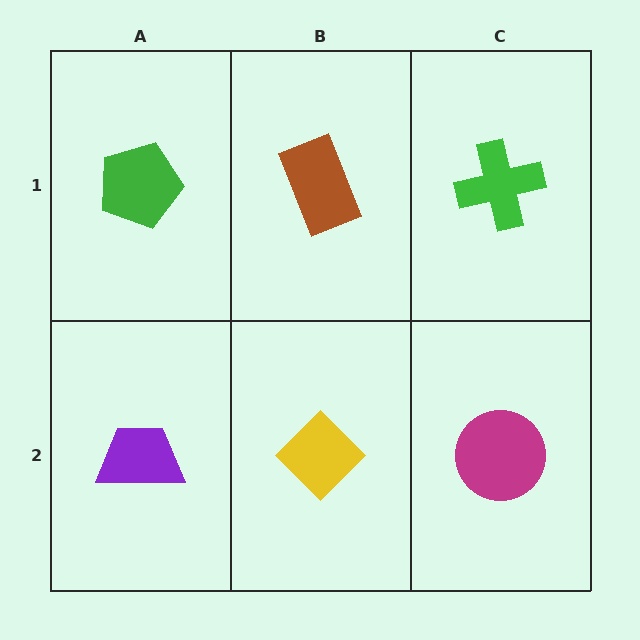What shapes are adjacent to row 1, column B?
A yellow diamond (row 2, column B), a green pentagon (row 1, column A), a green cross (row 1, column C).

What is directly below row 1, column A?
A purple trapezoid.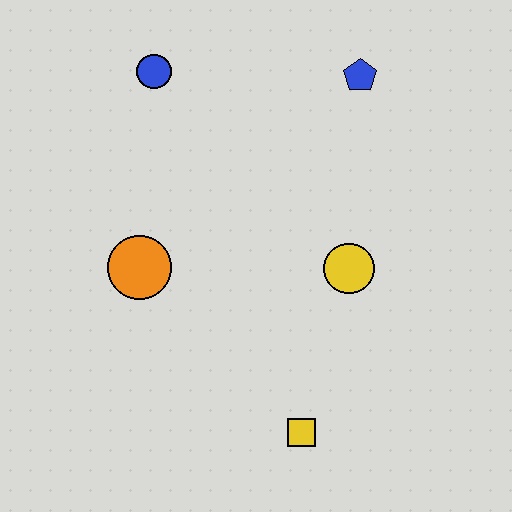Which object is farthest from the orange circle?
The blue pentagon is farthest from the orange circle.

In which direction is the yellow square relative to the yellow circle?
The yellow square is below the yellow circle.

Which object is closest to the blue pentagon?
The yellow circle is closest to the blue pentagon.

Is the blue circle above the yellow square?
Yes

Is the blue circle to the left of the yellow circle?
Yes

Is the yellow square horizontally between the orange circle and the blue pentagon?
Yes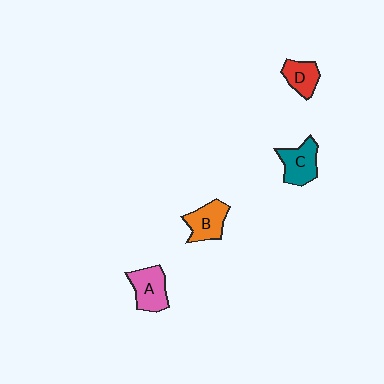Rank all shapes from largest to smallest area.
From largest to smallest: A (pink), C (teal), B (orange), D (red).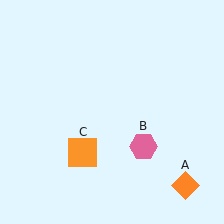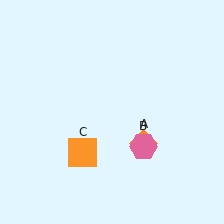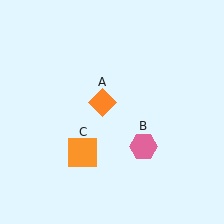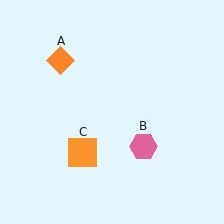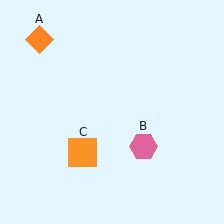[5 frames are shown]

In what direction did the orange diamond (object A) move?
The orange diamond (object A) moved up and to the left.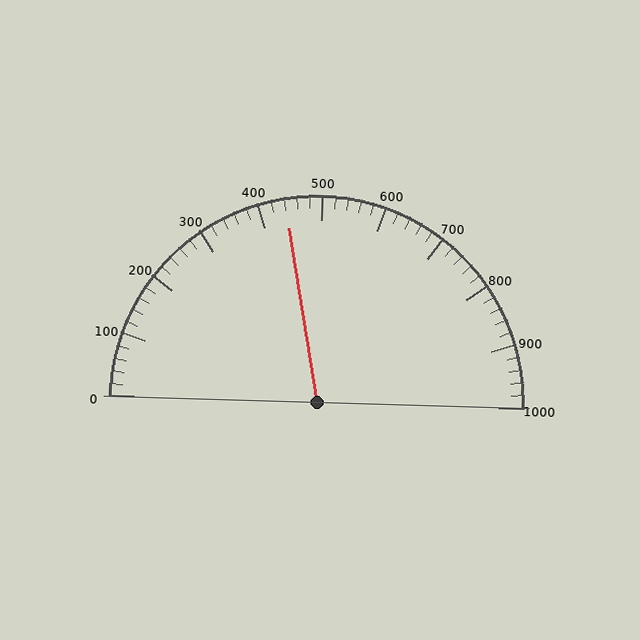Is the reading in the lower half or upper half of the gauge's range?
The reading is in the lower half of the range (0 to 1000).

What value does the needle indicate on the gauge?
The needle indicates approximately 440.